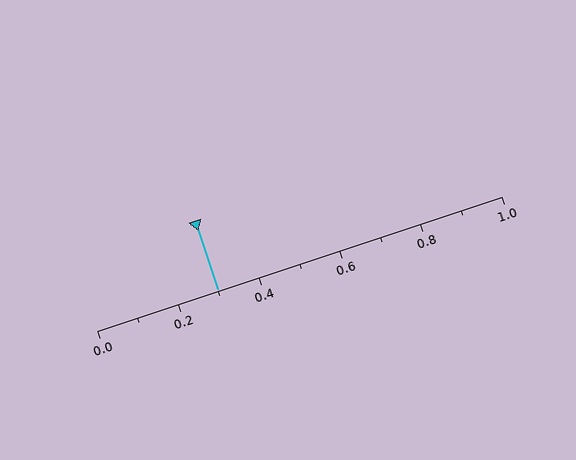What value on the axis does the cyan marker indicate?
The marker indicates approximately 0.3.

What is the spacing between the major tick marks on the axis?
The major ticks are spaced 0.2 apart.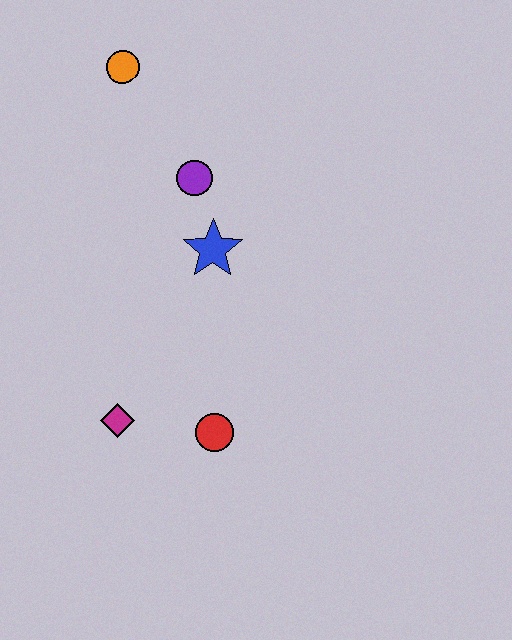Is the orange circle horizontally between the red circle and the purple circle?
No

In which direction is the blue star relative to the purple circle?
The blue star is below the purple circle.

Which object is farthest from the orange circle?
The red circle is farthest from the orange circle.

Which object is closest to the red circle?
The magenta diamond is closest to the red circle.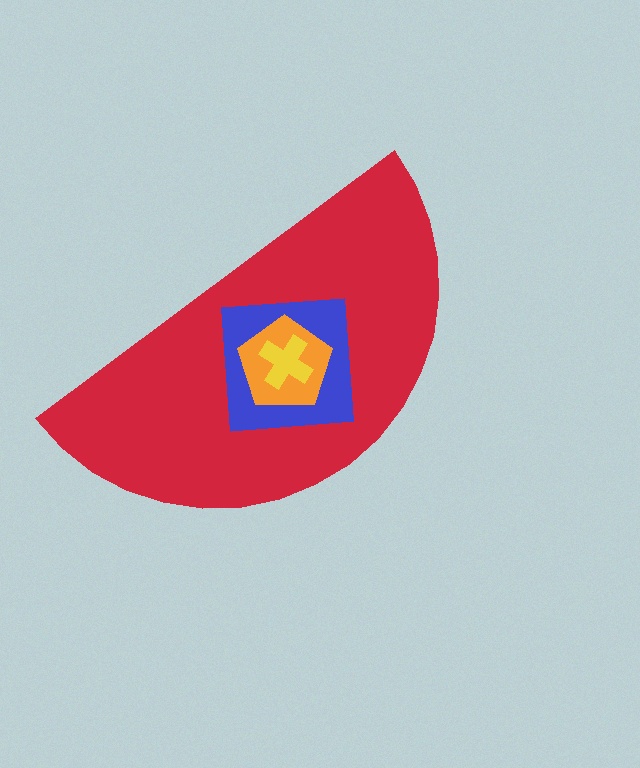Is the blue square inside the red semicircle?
Yes.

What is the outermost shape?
The red semicircle.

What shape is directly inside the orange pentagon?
The yellow cross.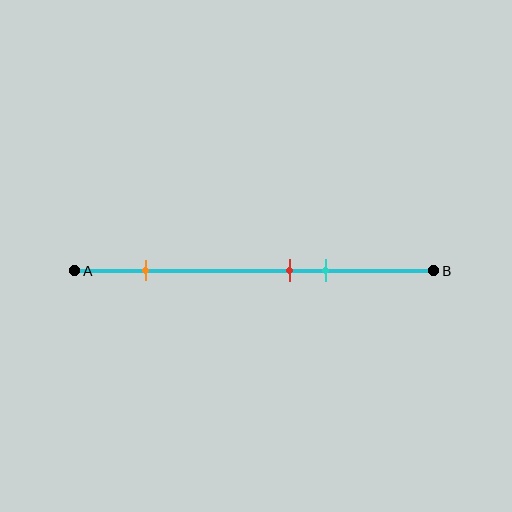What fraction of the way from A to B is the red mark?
The red mark is approximately 60% (0.6) of the way from A to B.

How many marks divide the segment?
There are 3 marks dividing the segment.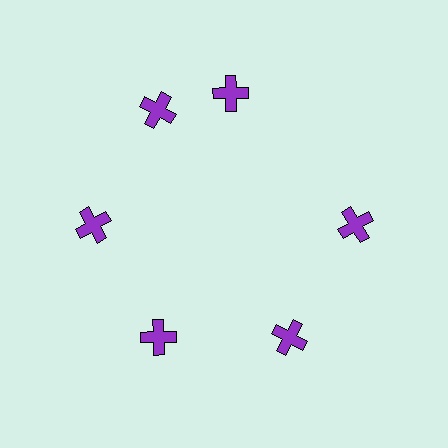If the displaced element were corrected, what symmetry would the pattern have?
It would have 6-fold rotational symmetry — the pattern would map onto itself every 60 degrees.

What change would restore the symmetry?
The symmetry would be restored by rotating it back into even spacing with its neighbors so that all 6 crosses sit at equal angles and equal distance from the center.